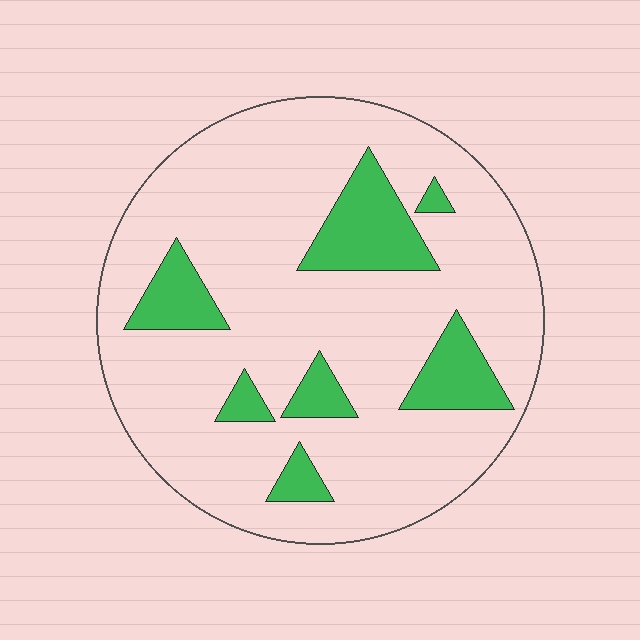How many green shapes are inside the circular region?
7.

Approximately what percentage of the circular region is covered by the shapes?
Approximately 15%.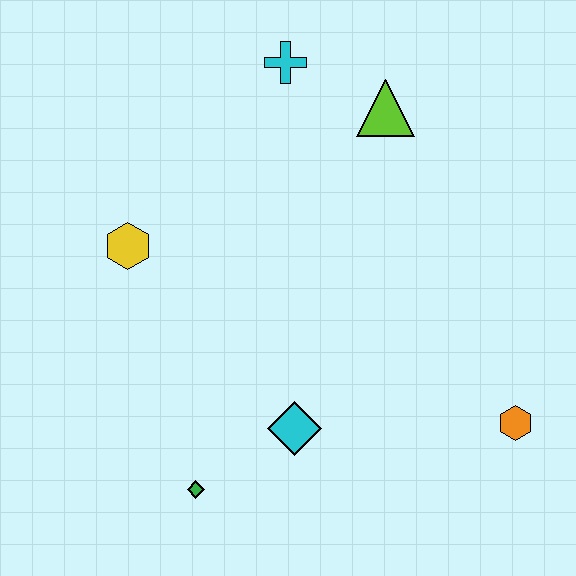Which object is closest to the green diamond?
The cyan diamond is closest to the green diamond.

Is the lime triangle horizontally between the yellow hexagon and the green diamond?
No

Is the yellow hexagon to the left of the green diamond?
Yes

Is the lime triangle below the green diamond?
No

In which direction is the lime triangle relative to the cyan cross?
The lime triangle is to the right of the cyan cross.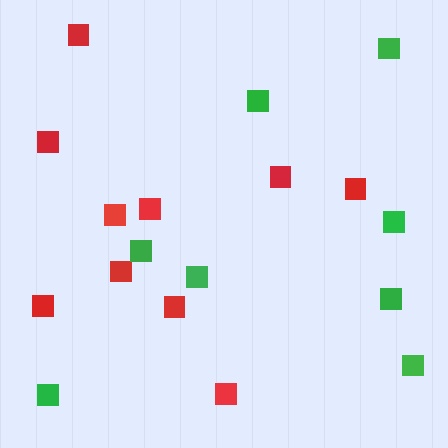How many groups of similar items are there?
There are 2 groups: one group of red squares (10) and one group of green squares (8).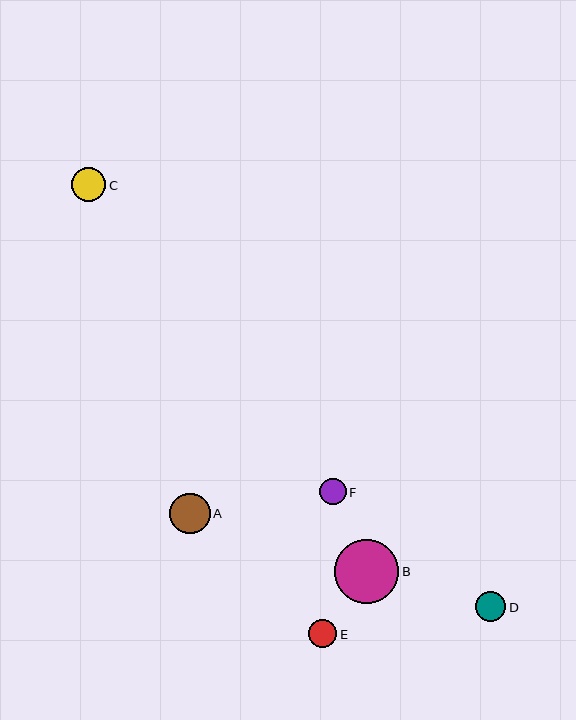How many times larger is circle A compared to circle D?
Circle A is approximately 1.3 times the size of circle D.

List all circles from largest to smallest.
From largest to smallest: B, A, C, D, E, F.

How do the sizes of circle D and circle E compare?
Circle D and circle E are approximately the same size.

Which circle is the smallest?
Circle F is the smallest with a size of approximately 27 pixels.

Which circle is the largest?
Circle B is the largest with a size of approximately 64 pixels.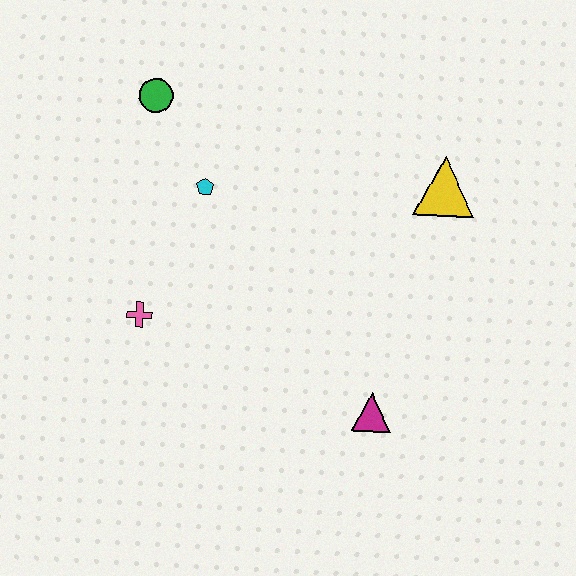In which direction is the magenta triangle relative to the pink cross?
The magenta triangle is to the right of the pink cross.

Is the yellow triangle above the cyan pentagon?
Yes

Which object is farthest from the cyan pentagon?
The magenta triangle is farthest from the cyan pentagon.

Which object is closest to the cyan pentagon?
The green circle is closest to the cyan pentagon.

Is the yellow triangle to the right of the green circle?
Yes